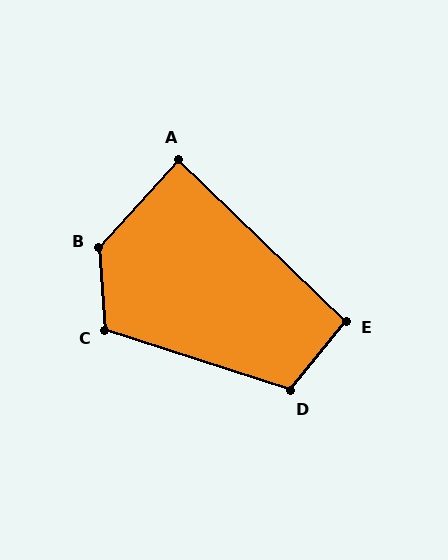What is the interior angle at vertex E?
Approximately 95 degrees (obtuse).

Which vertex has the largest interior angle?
B, at approximately 134 degrees.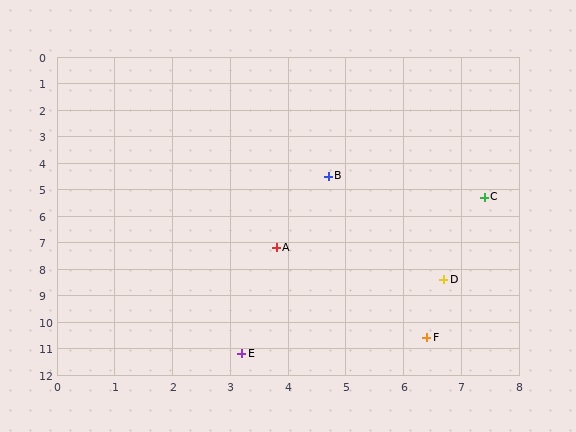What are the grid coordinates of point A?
Point A is at approximately (3.8, 7.2).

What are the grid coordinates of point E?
Point E is at approximately (3.2, 11.2).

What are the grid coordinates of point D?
Point D is at approximately (6.7, 8.4).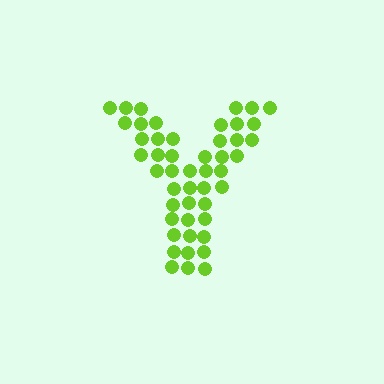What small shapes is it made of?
It is made of small circles.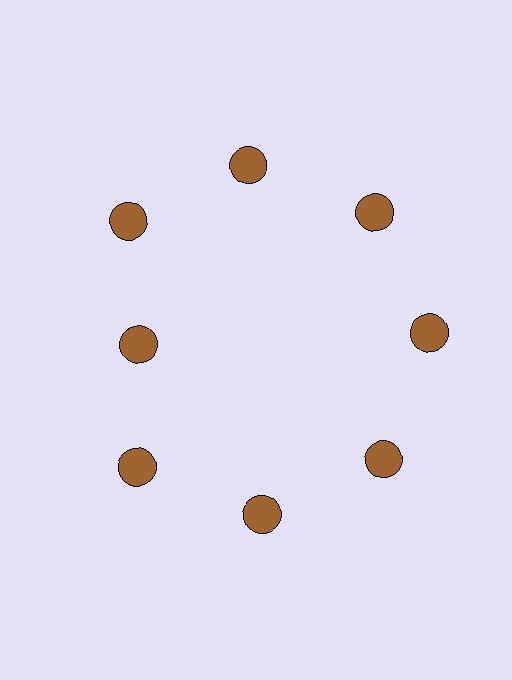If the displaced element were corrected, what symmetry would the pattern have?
It would have 8-fold rotational symmetry — the pattern would map onto itself every 45 degrees.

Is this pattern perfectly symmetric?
No. The 8 brown circles are arranged in a ring, but one element near the 9 o'clock position is pulled inward toward the center, breaking the 8-fold rotational symmetry.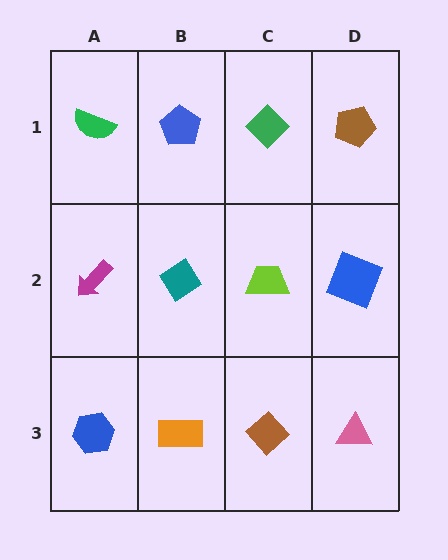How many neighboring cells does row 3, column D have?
2.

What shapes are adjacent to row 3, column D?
A blue square (row 2, column D), a brown diamond (row 3, column C).